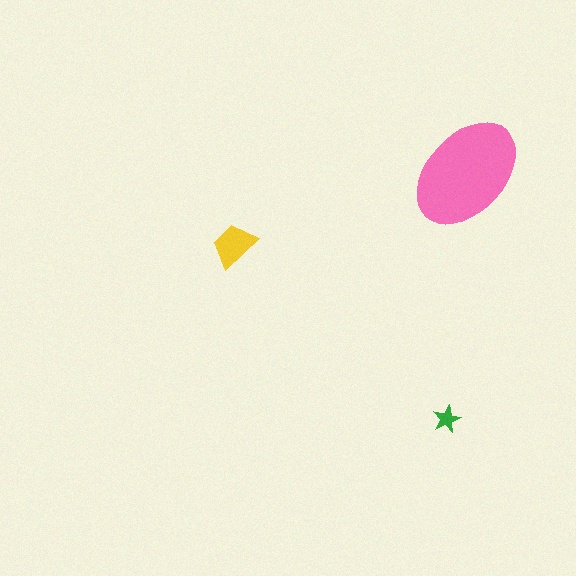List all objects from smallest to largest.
The green star, the yellow trapezoid, the pink ellipse.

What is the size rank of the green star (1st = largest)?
3rd.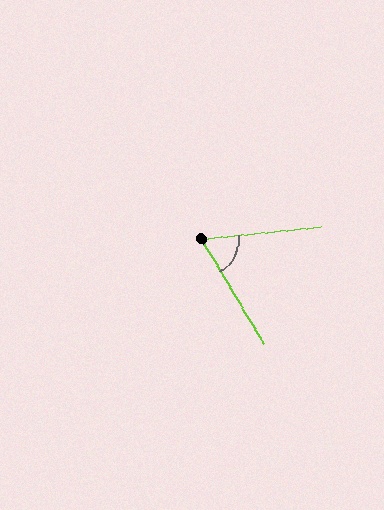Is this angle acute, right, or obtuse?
It is acute.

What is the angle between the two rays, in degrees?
Approximately 65 degrees.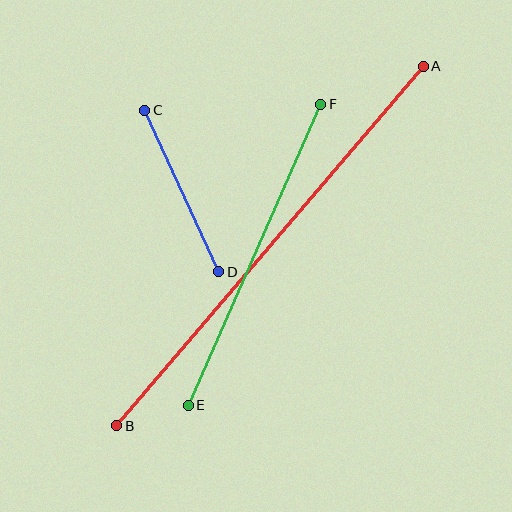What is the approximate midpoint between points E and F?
The midpoint is at approximately (254, 255) pixels.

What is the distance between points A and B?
The distance is approximately 472 pixels.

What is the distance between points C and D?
The distance is approximately 178 pixels.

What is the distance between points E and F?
The distance is approximately 329 pixels.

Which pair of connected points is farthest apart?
Points A and B are farthest apart.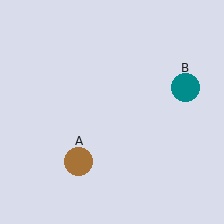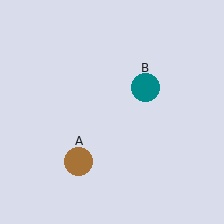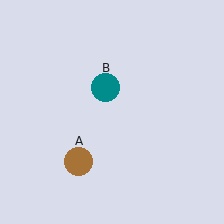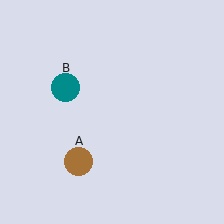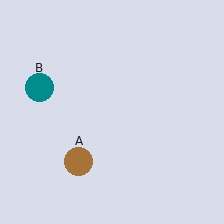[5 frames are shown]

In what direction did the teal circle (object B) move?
The teal circle (object B) moved left.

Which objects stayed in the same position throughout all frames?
Brown circle (object A) remained stationary.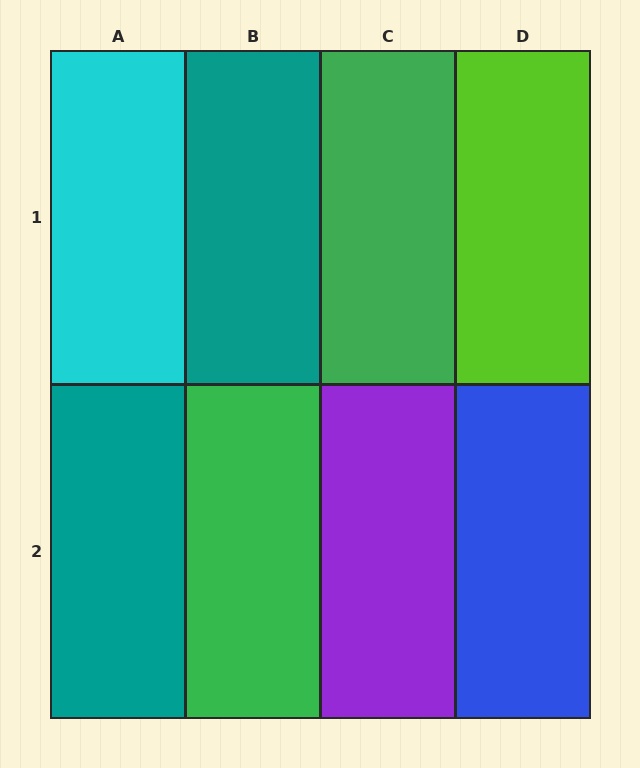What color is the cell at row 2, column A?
Teal.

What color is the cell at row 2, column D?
Blue.